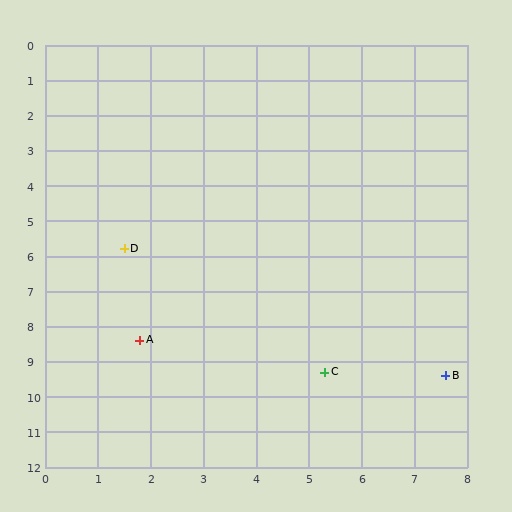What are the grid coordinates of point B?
Point B is at approximately (7.6, 9.4).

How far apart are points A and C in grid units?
Points A and C are about 3.6 grid units apart.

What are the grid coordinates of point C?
Point C is at approximately (5.3, 9.3).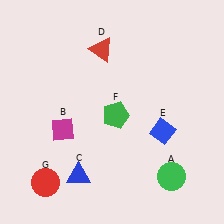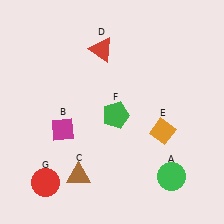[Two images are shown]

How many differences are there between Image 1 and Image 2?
There are 2 differences between the two images.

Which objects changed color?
C changed from blue to brown. E changed from blue to orange.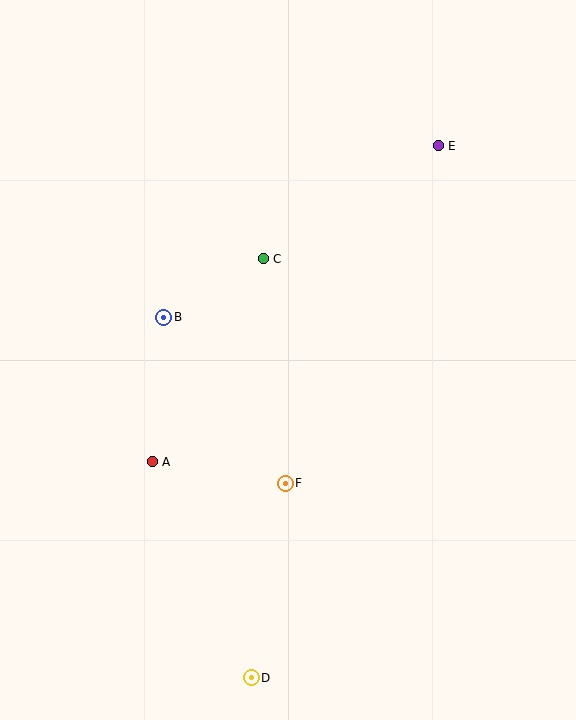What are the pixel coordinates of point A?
Point A is at (152, 462).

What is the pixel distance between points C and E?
The distance between C and E is 208 pixels.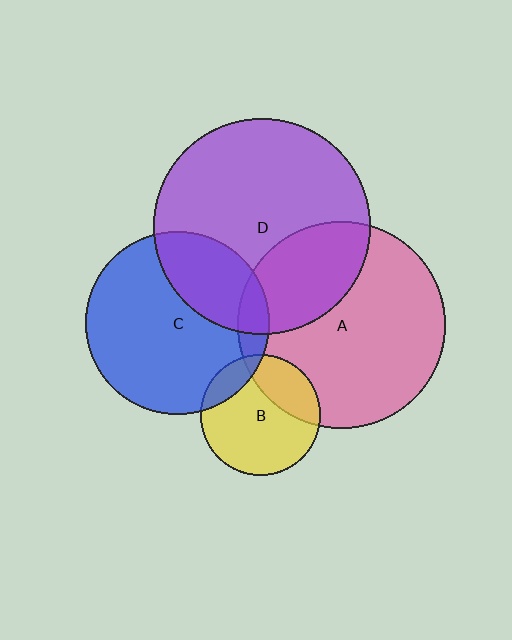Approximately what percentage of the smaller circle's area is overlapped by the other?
Approximately 10%.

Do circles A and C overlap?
Yes.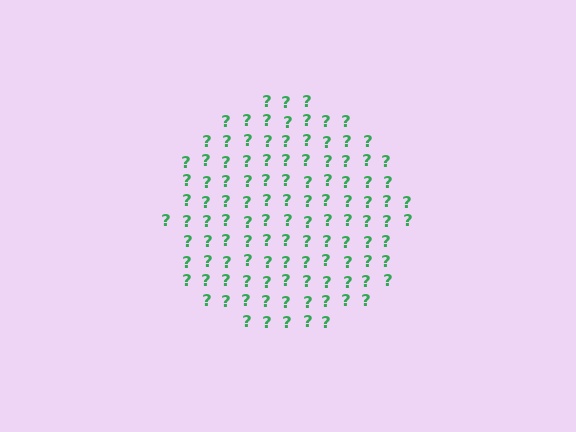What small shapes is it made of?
It is made of small question marks.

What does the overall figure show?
The overall figure shows a circle.